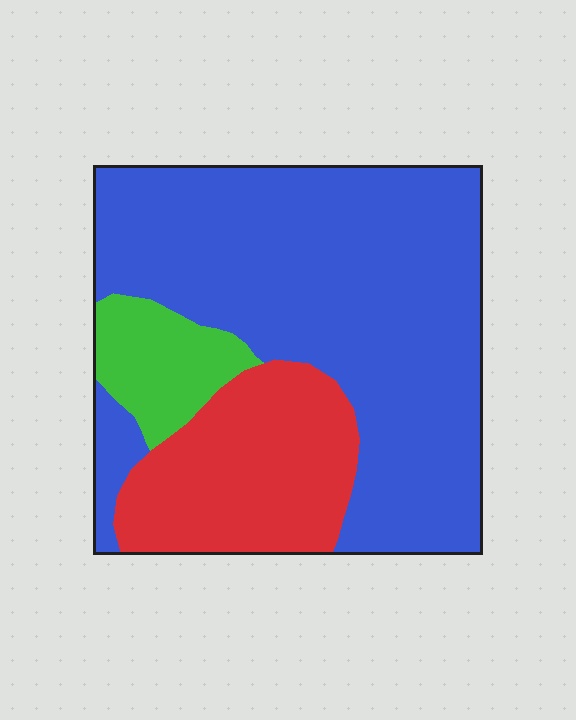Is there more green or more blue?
Blue.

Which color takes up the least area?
Green, at roughly 10%.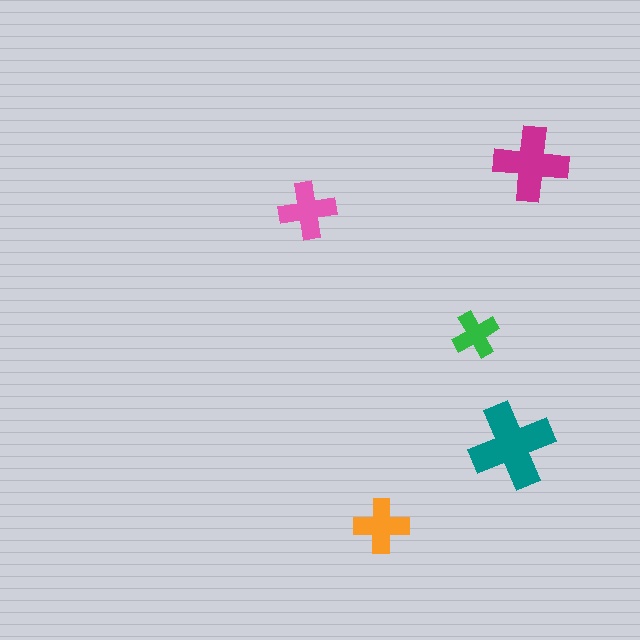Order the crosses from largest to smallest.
the teal one, the magenta one, the pink one, the orange one, the green one.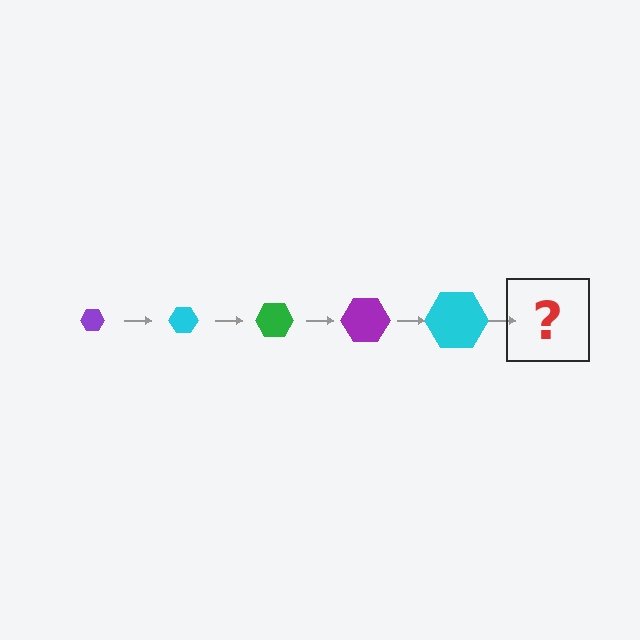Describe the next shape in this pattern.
It should be a green hexagon, larger than the previous one.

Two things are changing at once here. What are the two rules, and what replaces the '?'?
The two rules are that the hexagon grows larger each step and the color cycles through purple, cyan, and green. The '?' should be a green hexagon, larger than the previous one.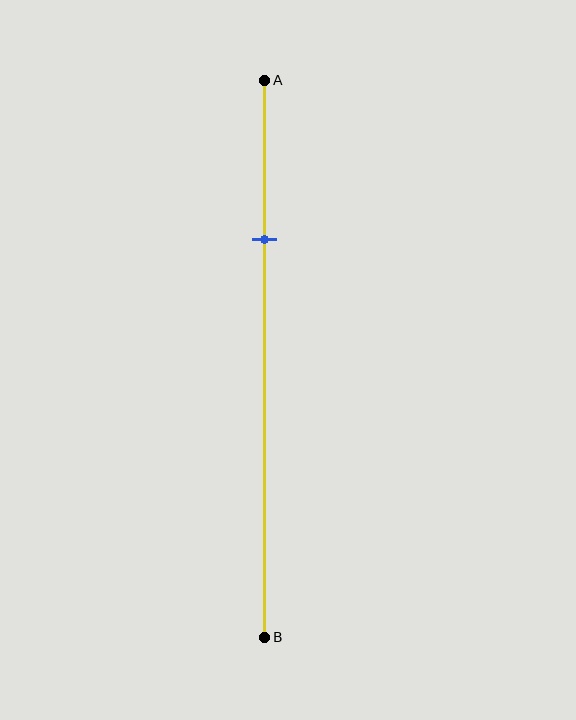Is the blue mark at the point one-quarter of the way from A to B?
No, the mark is at about 30% from A, not at the 25% one-quarter point.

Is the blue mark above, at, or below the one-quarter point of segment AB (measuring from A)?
The blue mark is below the one-quarter point of segment AB.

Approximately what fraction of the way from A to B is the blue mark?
The blue mark is approximately 30% of the way from A to B.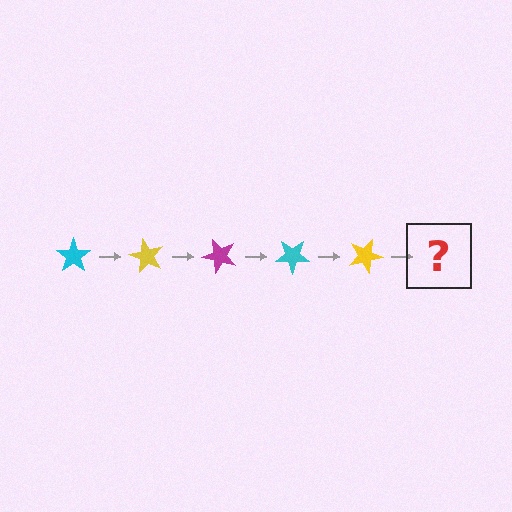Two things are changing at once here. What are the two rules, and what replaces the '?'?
The two rules are that it rotates 60 degrees each step and the color cycles through cyan, yellow, and magenta. The '?' should be a magenta star, rotated 300 degrees from the start.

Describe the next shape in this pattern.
It should be a magenta star, rotated 300 degrees from the start.